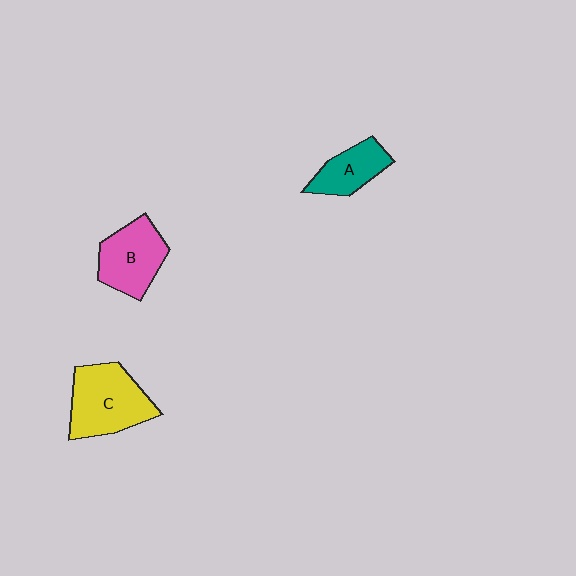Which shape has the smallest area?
Shape A (teal).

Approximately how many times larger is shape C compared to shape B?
Approximately 1.3 times.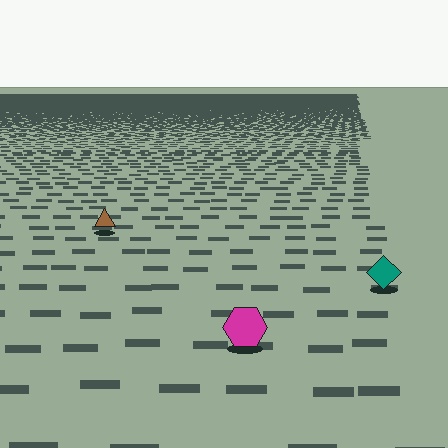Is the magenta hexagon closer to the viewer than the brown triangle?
Yes. The magenta hexagon is closer — you can tell from the texture gradient: the ground texture is coarser near it.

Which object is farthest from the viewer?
The brown triangle is farthest from the viewer. It appears smaller and the ground texture around it is denser.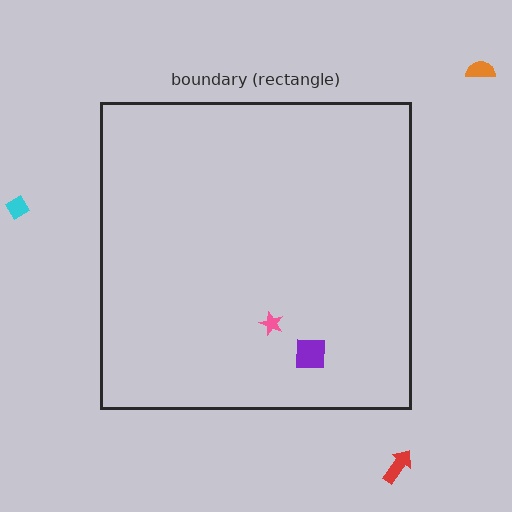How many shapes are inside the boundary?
2 inside, 3 outside.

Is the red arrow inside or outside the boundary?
Outside.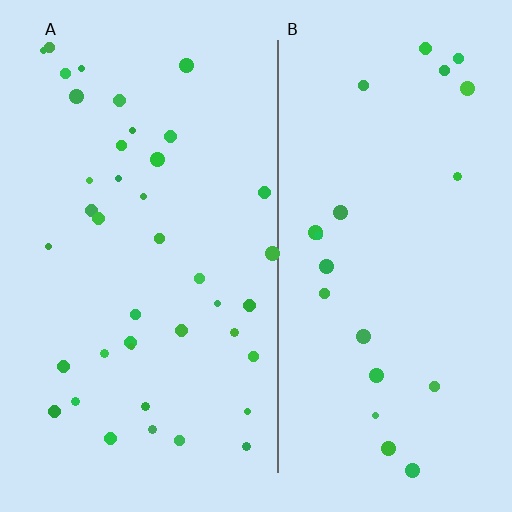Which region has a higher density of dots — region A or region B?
A (the left).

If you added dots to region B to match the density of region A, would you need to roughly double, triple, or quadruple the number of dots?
Approximately double.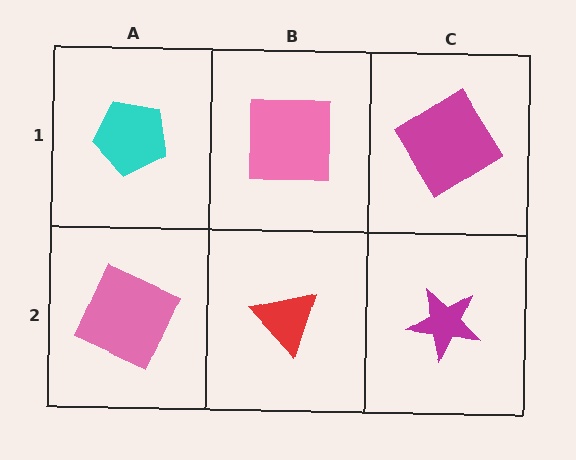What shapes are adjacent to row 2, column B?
A pink square (row 1, column B), a pink square (row 2, column A), a magenta star (row 2, column C).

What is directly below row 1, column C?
A magenta star.